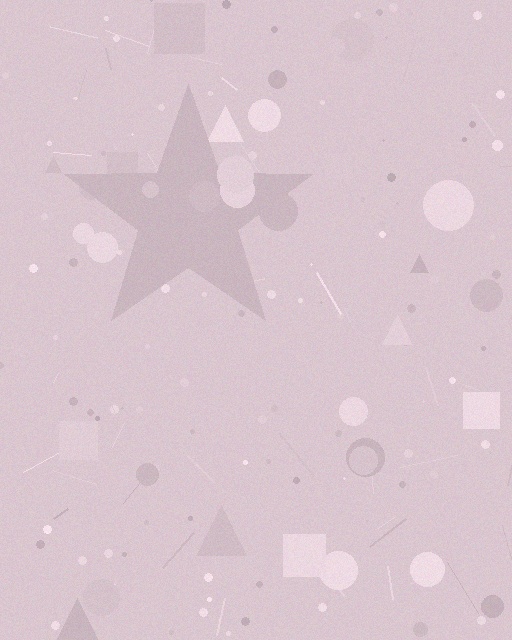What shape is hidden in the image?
A star is hidden in the image.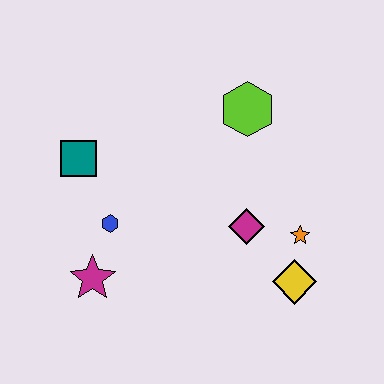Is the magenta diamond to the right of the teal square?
Yes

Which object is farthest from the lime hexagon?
The magenta star is farthest from the lime hexagon.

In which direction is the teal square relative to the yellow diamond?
The teal square is to the left of the yellow diamond.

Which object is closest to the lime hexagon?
The magenta diamond is closest to the lime hexagon.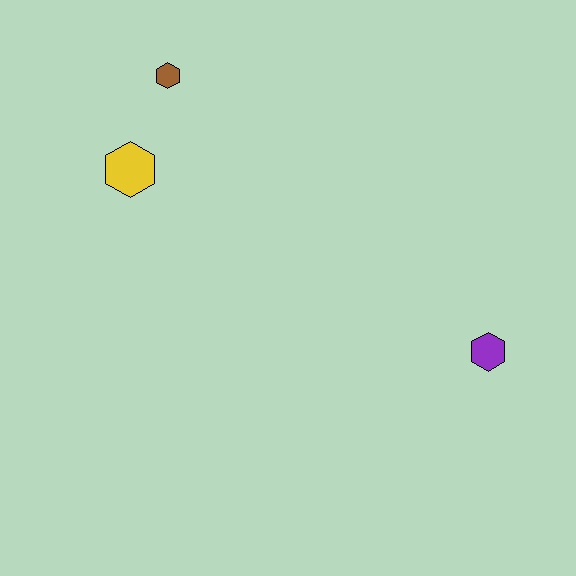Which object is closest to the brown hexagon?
The yellow hexagon is closest to the brown hexagon.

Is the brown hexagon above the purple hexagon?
Yes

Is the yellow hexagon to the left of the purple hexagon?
Yes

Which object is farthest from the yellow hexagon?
The purple hexagon is farthest from the yellow hexagon.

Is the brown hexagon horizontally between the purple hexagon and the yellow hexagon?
Yes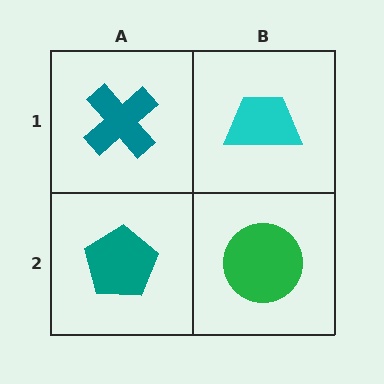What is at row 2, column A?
A teal pentagon.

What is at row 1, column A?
A teal cross.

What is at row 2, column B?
A green circle.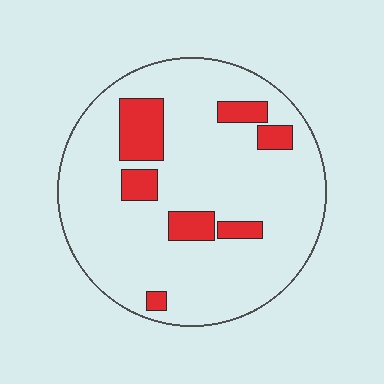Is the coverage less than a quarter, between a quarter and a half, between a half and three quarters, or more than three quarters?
Less than a quarter.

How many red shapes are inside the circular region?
7.